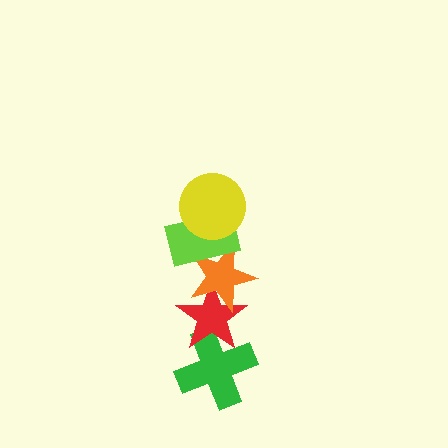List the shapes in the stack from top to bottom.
From top to bottom: the yellow circle, the lime rectangle, the orange star, the red star, the green cross.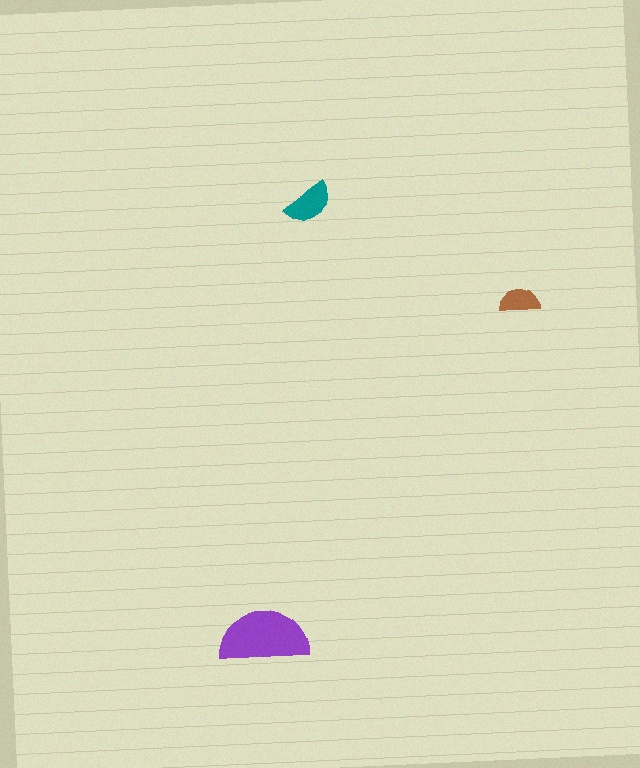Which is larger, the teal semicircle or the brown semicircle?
The teal one.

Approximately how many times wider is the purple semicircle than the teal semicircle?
About 2 times wider.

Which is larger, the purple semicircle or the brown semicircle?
The purple one.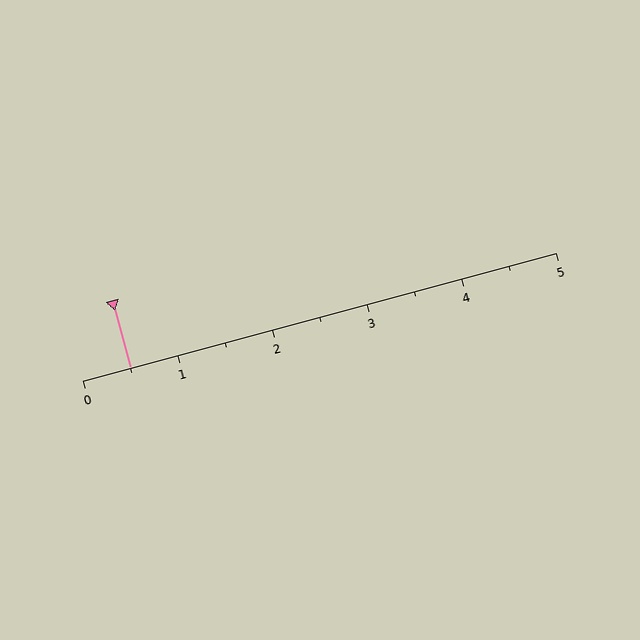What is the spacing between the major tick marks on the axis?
The major ticks are spaced 1 apart.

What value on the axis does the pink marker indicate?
The marker indicates approximately 0.5.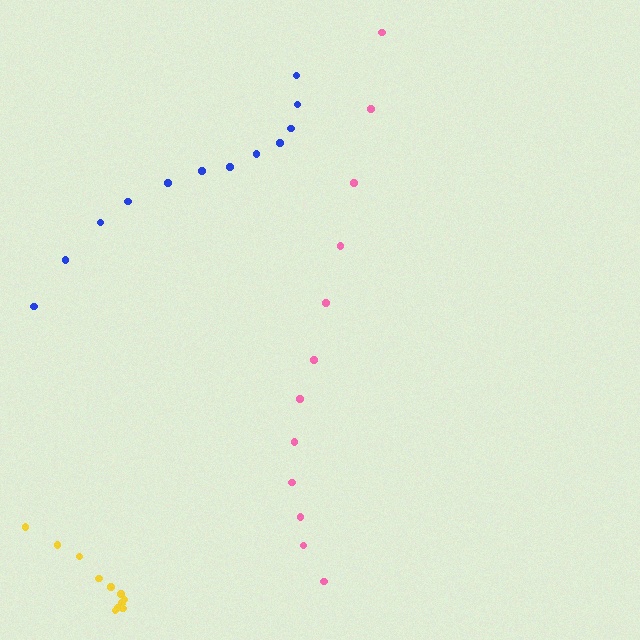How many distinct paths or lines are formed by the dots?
There are 3 distinct paths.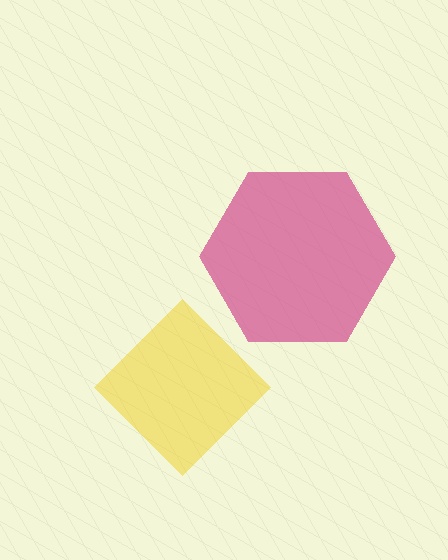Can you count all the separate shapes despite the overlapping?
Yes, there are 2 separate shapes.